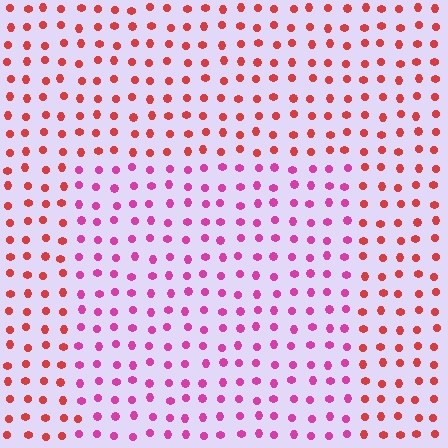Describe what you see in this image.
The image is filled with small red elements in a uniform arrangement. A rectangle-shaped region is visible where the elements are tinted to a slightly different hue, forming a subtle color boundary.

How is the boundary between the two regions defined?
The boundary is defined purely by a slight shift in hue (about 41 degrees). Spacing, size, and orientation are identical on both sides.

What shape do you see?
I see a rectangle.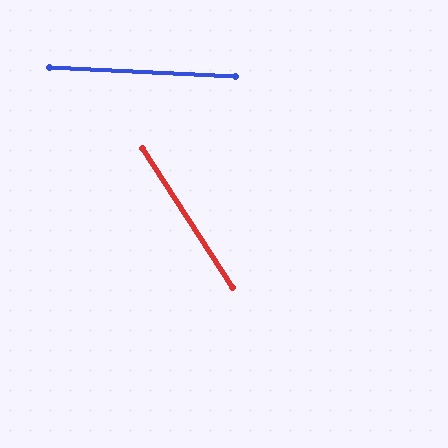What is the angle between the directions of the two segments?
Approximately 54 degrees.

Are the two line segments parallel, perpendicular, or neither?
Neither parallel nor perpendicular — they differ by about 54°.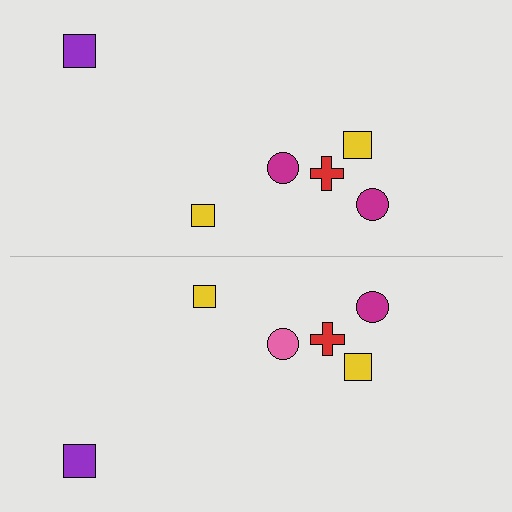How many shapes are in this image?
There are 12 shapes in this image.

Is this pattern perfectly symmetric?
No, the pattern is not perfectly symmetric. The pink circle on the bottom side breaks the symmetry — its mirror counterpart is magenta.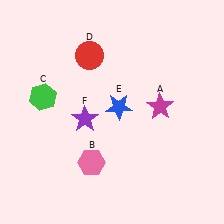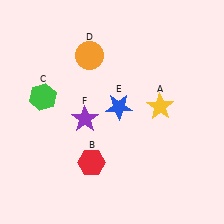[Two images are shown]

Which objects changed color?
A changed from magenta to yellow. B changed from pink to red. D changed from red to orange.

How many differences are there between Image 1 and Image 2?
There are 3 differences between the two images.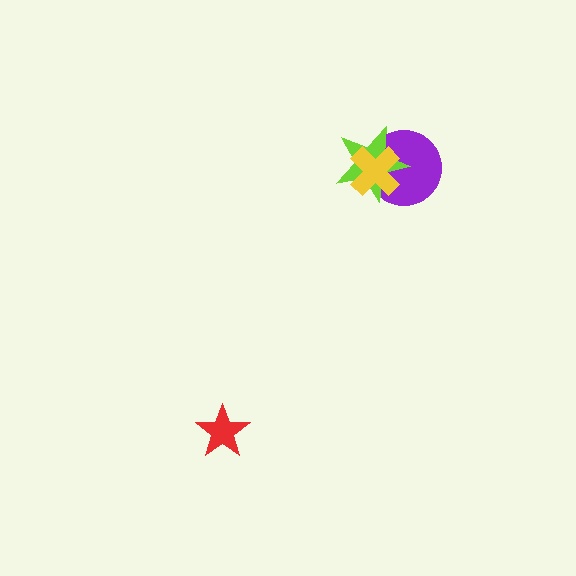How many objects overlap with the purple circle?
2 objects overlap with the purple circle.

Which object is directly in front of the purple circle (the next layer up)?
The lime star is directly in front of the purple circle.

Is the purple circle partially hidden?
Yes, it is partially covered by another shape.